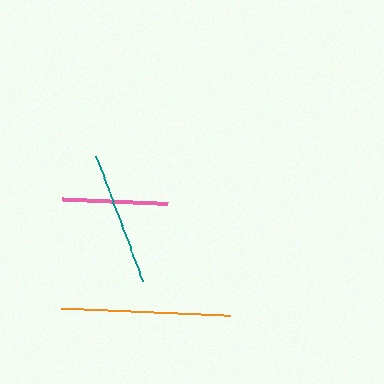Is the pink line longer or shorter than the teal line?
The teal line is longer than the pink line.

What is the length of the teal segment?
The teal segment is approximately 133 pixels long.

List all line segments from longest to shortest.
From longest to shortest: orange, teal, pink.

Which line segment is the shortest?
The pink line is the shortest at approximately 106 pixels.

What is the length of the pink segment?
The pink segment is approximately 106 pixels long.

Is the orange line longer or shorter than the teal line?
The orange line is longer than the teal line.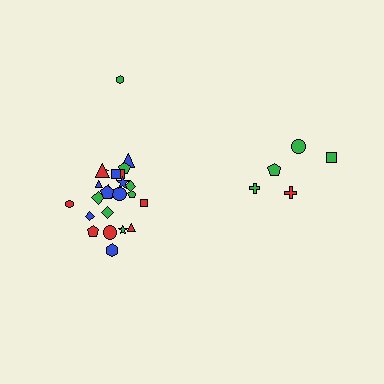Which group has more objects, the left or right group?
The left group.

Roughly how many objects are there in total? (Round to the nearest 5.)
Roughly 30 objects in total.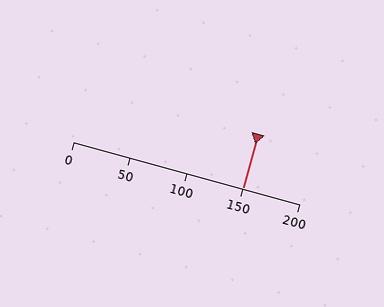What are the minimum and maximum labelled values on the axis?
The axis runs from 0 to 200.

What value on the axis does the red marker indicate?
The marker indicates approximately 150.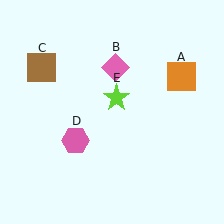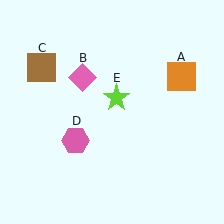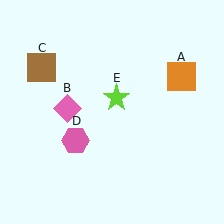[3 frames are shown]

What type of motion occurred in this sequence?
The pink diamond (object B) rotated counterclockwise around the center of the scene.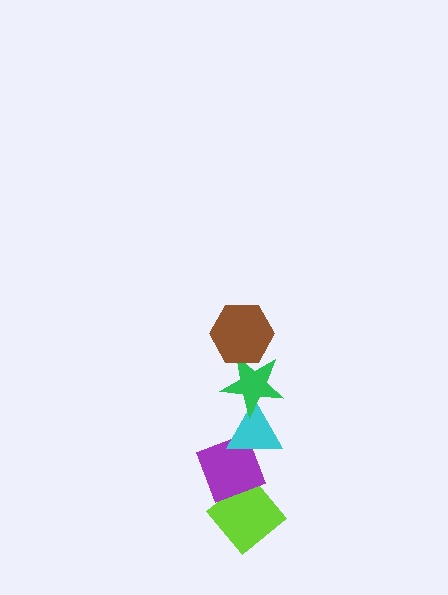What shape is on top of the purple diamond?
The cyan triangle is on top of the purple diamond.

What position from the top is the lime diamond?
The lime diamond is 5th from the top.